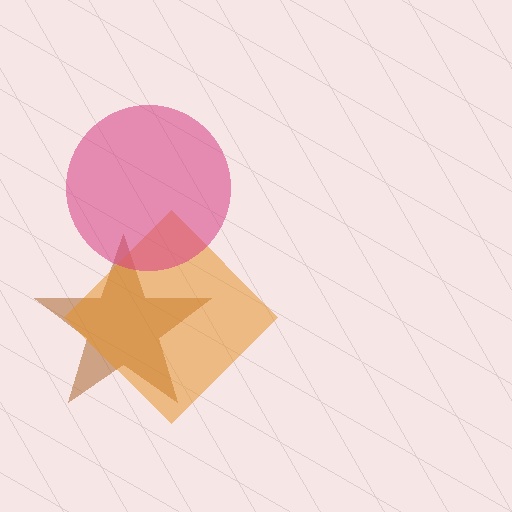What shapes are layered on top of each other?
The layered shapes are: a brown star, an orange diamond, a magenta circle.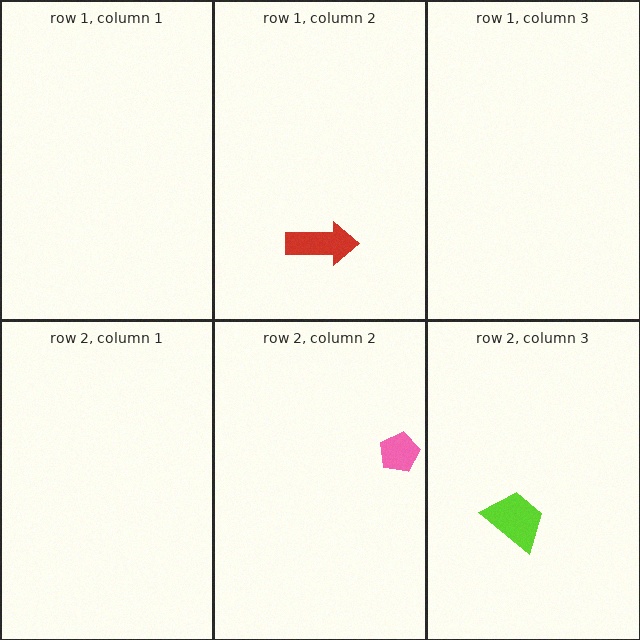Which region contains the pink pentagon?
The row 2, column 2 region.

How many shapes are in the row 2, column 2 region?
1.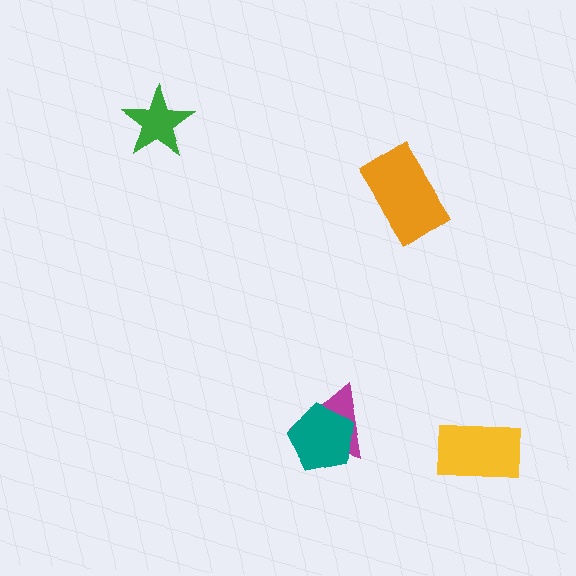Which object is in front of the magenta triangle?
The teal pentagon is in front of the magenta triangle.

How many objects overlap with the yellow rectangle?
0 objects overlap with the yellow rectangle.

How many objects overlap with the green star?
0 objects overlap with the green star.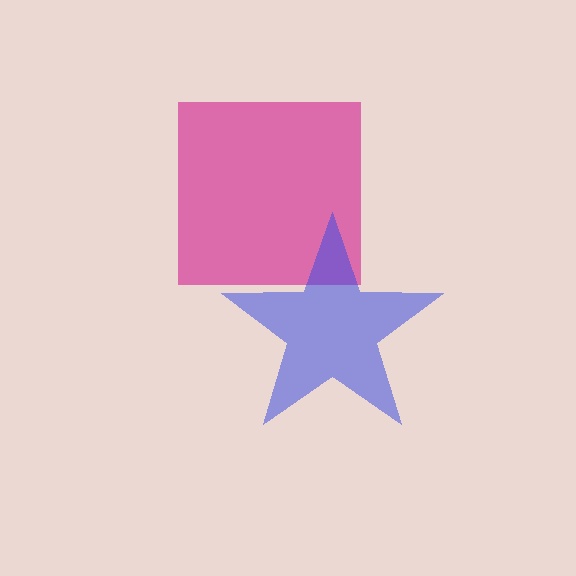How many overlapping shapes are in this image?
There are 2 overlapping shapes in the image.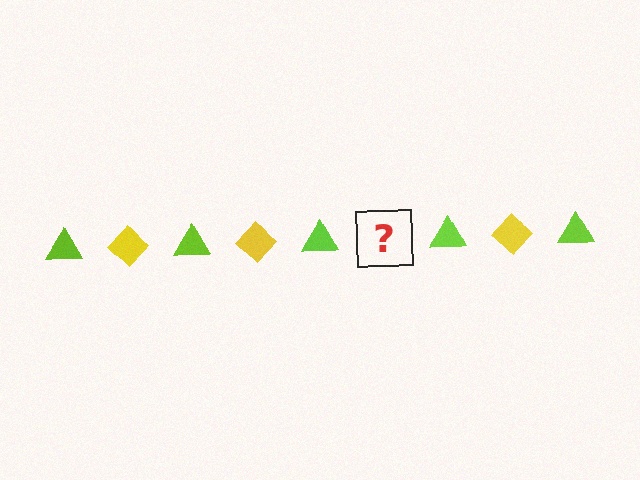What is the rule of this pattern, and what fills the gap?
The rule is that the pattern alternates between lime triangle and yellow diamond. The gap should be filled with a yellow diamond.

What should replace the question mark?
The question mark should be replaced with a yellow diamond.